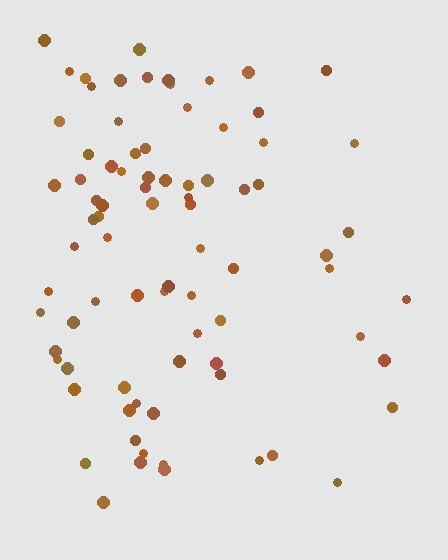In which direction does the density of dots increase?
From right to left, with the left side densest.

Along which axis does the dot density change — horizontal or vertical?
Horizontal.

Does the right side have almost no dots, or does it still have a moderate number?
Still a moderate number, just noticeably fewer than the left.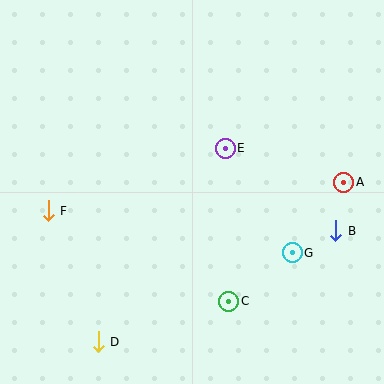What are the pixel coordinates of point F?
Point F is at (48, 211).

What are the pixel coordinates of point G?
Point G is at (292, 253).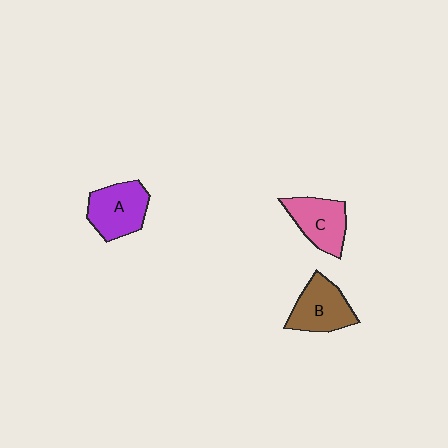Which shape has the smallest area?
Shape C (pink).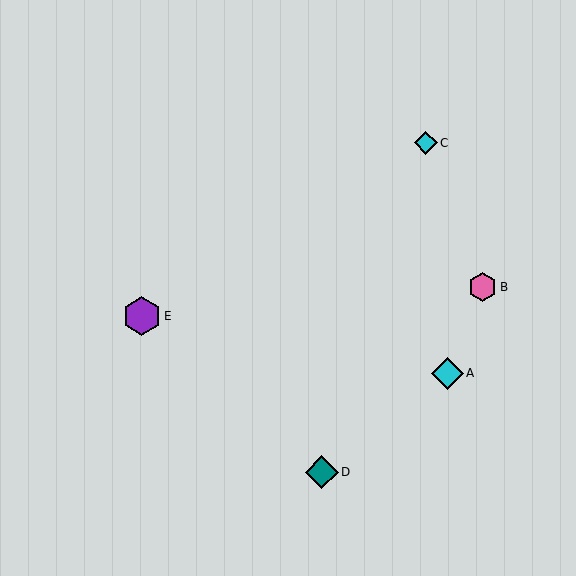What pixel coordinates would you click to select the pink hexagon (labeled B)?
Click at (483, 287) to select the pink hexagon B.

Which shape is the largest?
The purple hexagon (labeled E) is the largest.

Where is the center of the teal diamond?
The center of the teal diamond is at (322, 472).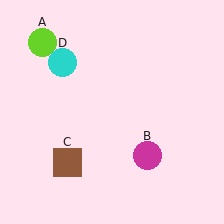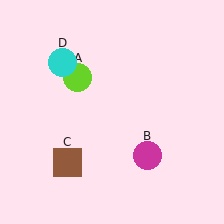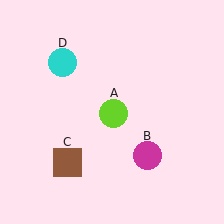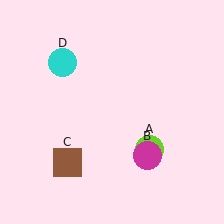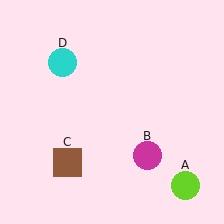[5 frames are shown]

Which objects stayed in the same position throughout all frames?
Magenta circle (object B) and brown square (object C) and cyan circle (object D) remained stationary.